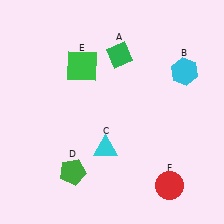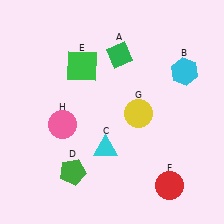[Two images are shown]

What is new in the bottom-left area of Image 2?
A pink circle (H) was added in the bottom-left area of Image 2.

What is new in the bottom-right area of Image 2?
A yellow circle (G) was added in the bottom-right area of Image 2.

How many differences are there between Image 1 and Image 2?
There are 2 differences between the two images.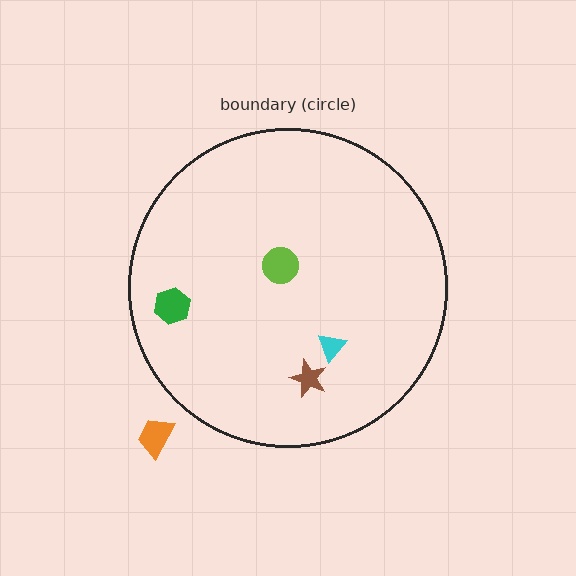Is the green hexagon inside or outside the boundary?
Inside.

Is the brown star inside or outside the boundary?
Inside.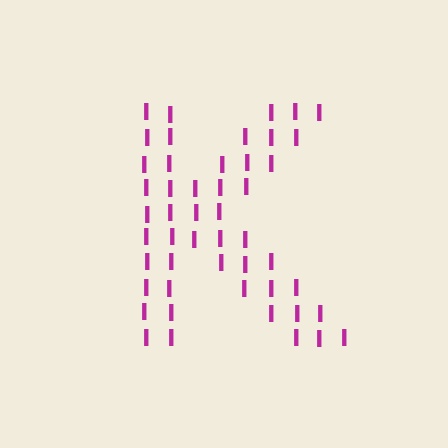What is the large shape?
The large shape is the letter K.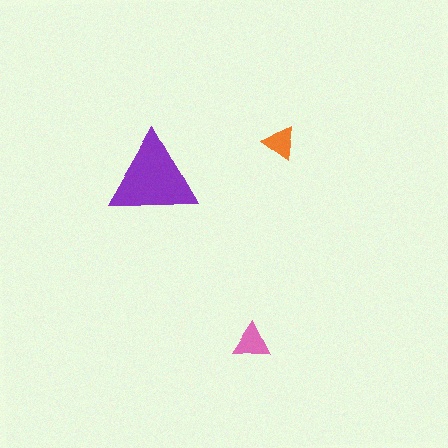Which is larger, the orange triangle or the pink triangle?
The pink one.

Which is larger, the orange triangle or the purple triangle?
The purple one.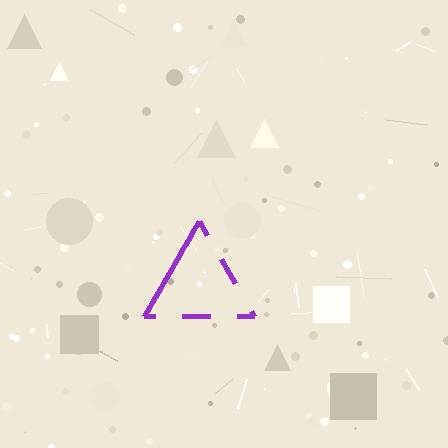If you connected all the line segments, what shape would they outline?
They would outline a triangle.